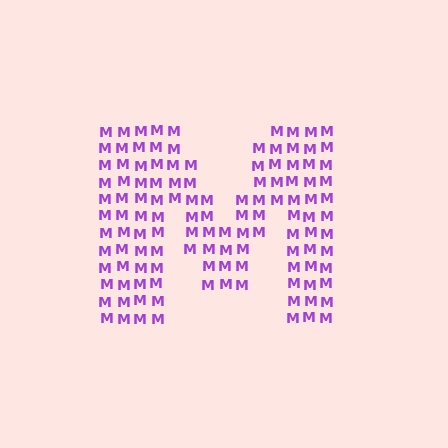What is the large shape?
The large shape is the letter M.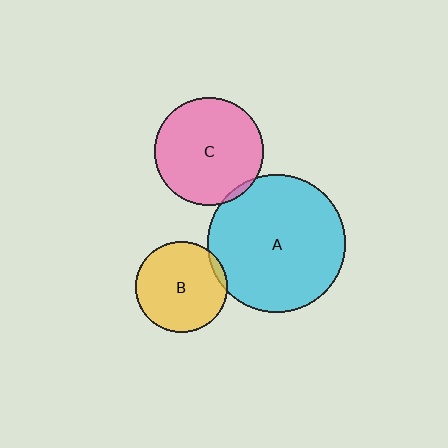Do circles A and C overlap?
Yes.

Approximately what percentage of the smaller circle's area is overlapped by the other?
Approximately 5%.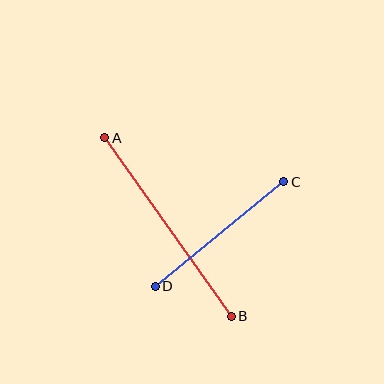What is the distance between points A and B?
The distance is approximately 219 pixels.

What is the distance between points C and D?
The distance is approximately 166 pixels.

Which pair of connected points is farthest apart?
Points A and B are farthest apart.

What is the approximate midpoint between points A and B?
The midpoint is at approximately (168, 227) pixels.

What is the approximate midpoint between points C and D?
The midpoint is at approximately (219, 234) pixels.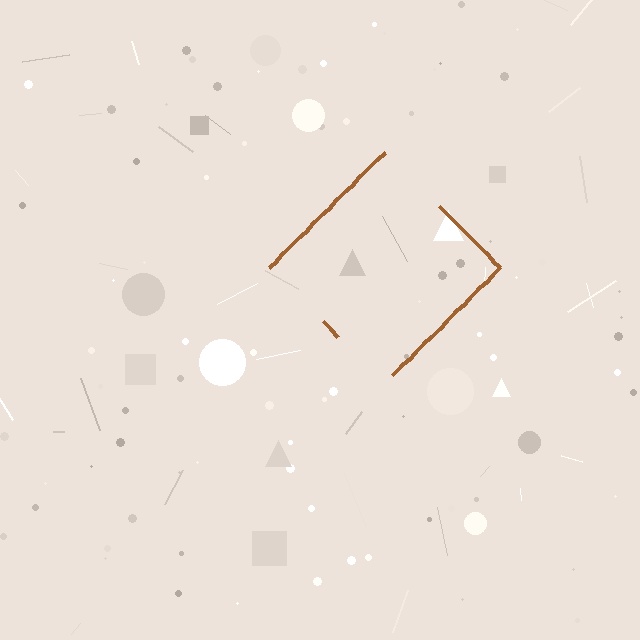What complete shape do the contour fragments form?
The contour fragments form a diamond.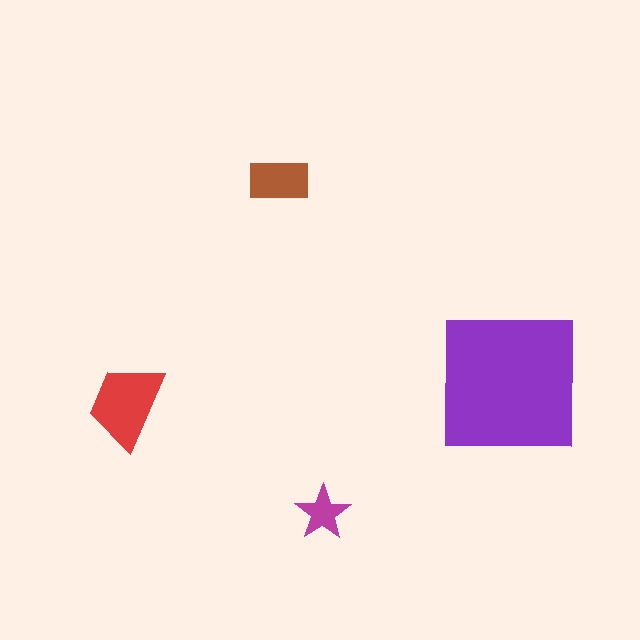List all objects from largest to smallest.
The purple square, the red trapezoid, the brown rectangle, the magenta star.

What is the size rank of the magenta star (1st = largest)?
4th.